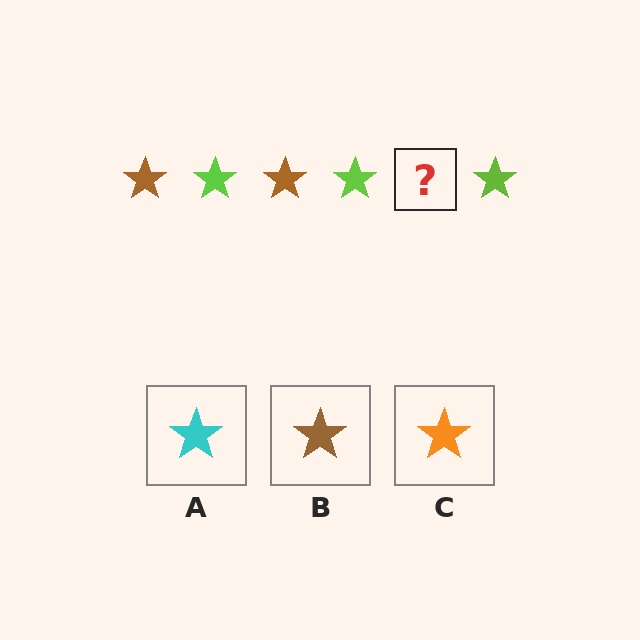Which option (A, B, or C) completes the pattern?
B.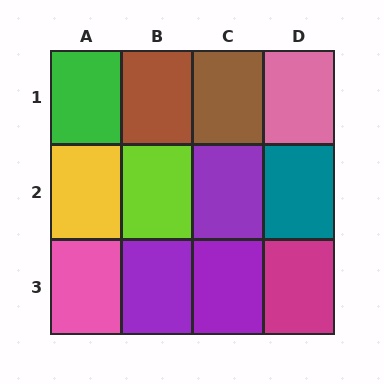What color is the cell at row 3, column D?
Magenta.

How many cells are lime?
1 cell is lime.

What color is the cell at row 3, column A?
Pink.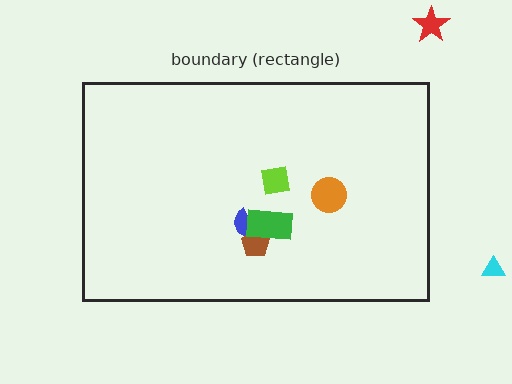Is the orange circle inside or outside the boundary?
Inside.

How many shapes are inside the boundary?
5 inside, 2 outside.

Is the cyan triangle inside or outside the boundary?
Outside.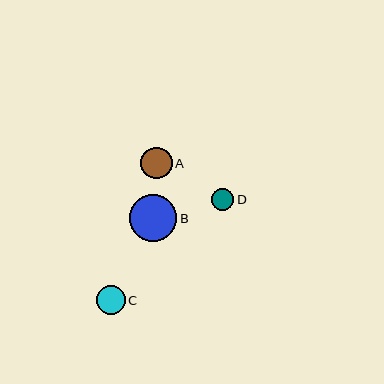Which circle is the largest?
Circle B is the largest with a size of approximately 47 pixels.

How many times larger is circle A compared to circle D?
Circle A is approximately 1.4 times the size of circle D.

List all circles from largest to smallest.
From largest to smallest: B, A, C, D.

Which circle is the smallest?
Circle D is the smallest with a size of approximately 22 pixels.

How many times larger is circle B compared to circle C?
Circle B is approximately 1.6 times the size of circle C.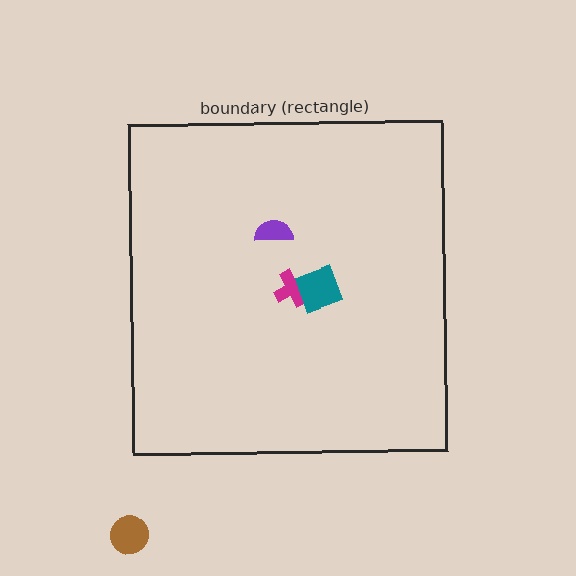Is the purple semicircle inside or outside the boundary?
Inside.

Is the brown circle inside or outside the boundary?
Outside.